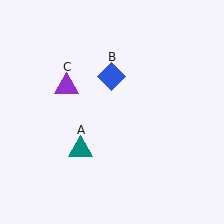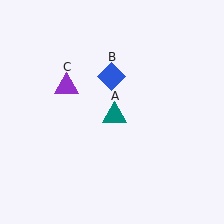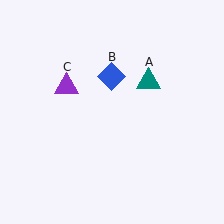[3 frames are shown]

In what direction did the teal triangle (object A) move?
The teal triangle (object A) moved up and to the right.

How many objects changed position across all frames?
1 object changed position: teal triangle (object A).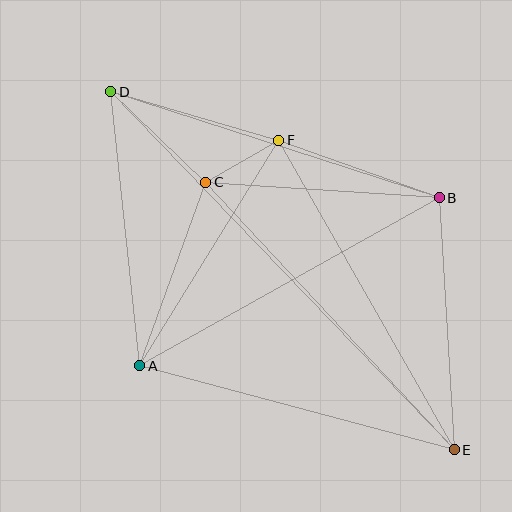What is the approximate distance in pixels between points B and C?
The distance between B and C is approximately 234 pixels.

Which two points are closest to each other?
Points C and F are closest to each other.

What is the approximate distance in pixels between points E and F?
The distance between E and F is approximately 356 pixels.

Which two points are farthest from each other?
Points D and E are farthest from each other.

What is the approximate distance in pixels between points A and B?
The distance between A and B is approximately 343 pixels.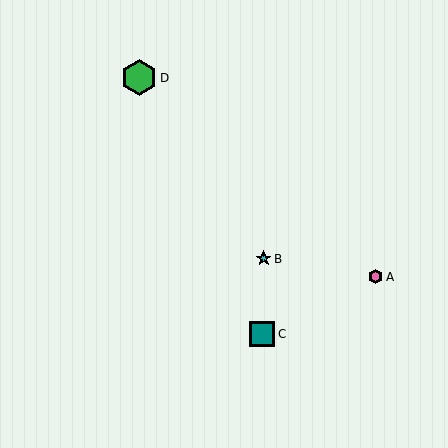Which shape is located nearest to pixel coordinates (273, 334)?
The teal square (labeled C) at (262, 334) is nearest to that location.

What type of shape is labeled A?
Shape A is a pink hexagon.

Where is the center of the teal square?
The center of the teal square is at (262, 334).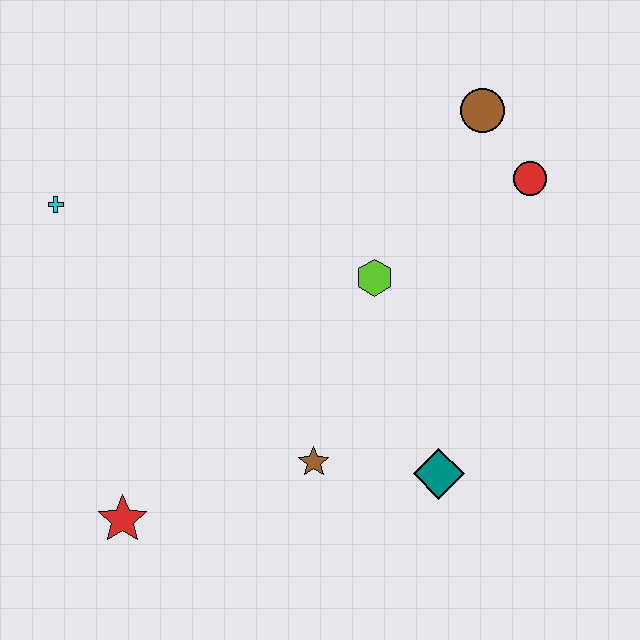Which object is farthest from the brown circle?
The red star is farthest from the brown circle.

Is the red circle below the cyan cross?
No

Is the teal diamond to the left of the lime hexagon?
No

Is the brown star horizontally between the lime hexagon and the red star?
Yes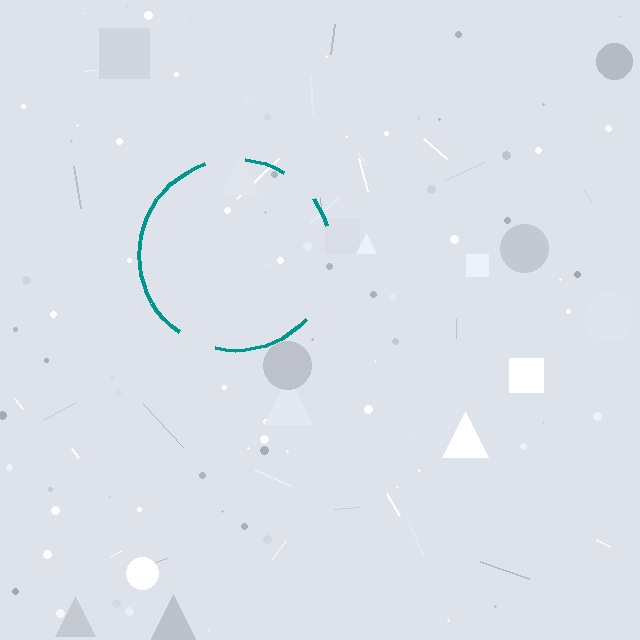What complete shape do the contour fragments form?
The contour fragments form a circle.